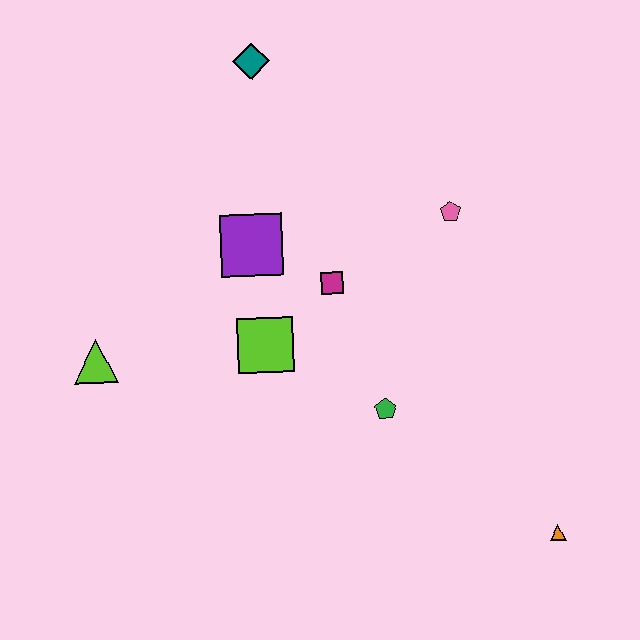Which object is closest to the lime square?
The magenta square is closest to the lime square.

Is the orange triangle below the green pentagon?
Yes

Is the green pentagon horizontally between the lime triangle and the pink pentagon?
Yes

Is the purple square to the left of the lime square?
Yes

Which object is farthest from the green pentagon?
The teal diamond is farthest from the green pentagon.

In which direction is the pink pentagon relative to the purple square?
The pink pentagon is to the right of the purple square.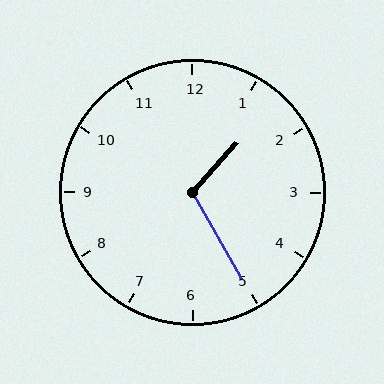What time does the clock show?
1:25.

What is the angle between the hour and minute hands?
Approximately 108 degrees.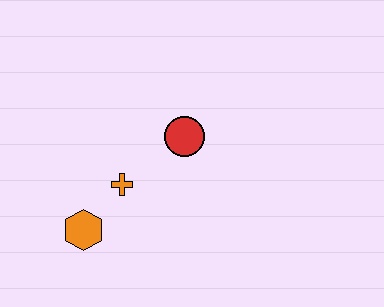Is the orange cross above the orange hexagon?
Yes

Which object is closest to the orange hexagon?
The orange cross is closest to the orange hexagon.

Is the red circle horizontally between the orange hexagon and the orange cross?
No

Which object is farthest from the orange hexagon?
The red circle is farthest from the orange hexagon.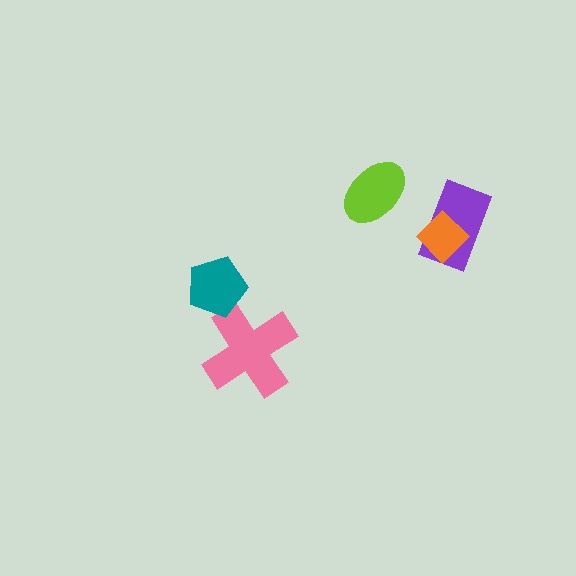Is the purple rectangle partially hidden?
Yes, it is partially covered by another shape.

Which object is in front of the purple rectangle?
The orange diamond is in front of the purple rectangle.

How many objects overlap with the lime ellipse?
0 objects overlap with the lime ellipse.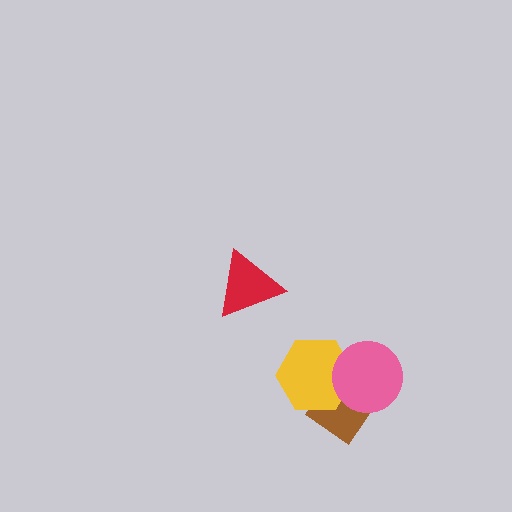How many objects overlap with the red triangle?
0 objects overlap with the red triangle.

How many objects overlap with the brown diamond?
2 objects overlap with the brown diamond.